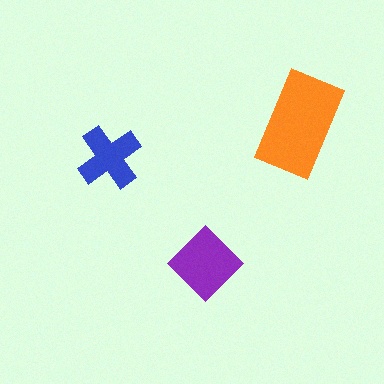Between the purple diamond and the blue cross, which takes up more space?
The purple diamond.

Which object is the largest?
The orange rectangle.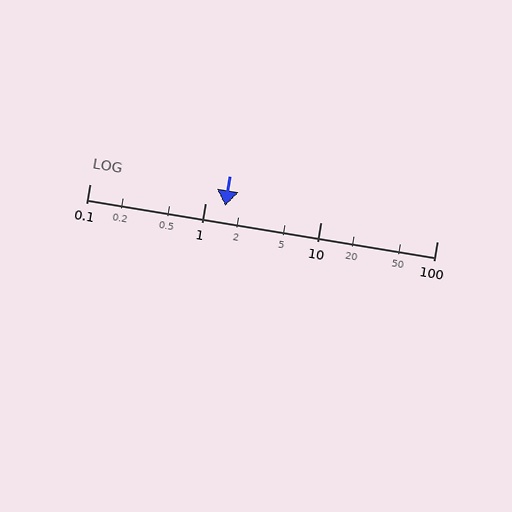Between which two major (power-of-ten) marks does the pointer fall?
The pointer is between 1 and 10.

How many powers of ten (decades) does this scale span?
The scale spans 3 decades, from 0.1 to 100.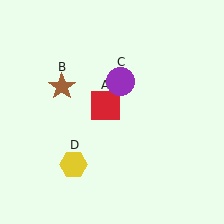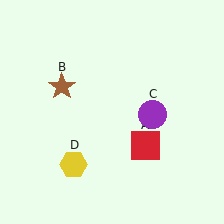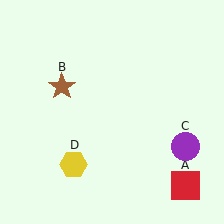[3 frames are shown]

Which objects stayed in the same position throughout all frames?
Brown star (object B) and yellow hexagon (object D) remained stationary.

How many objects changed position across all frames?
2 objects changed position: red square (object A), purple circle (object C).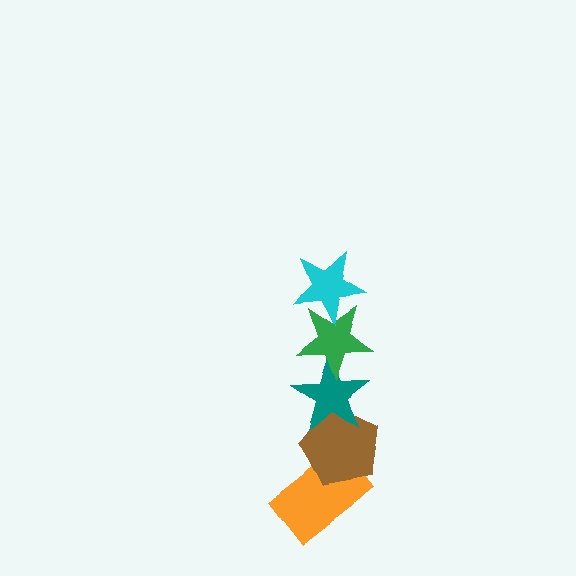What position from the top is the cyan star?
The cyan star is 1st from the top.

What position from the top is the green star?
The green star is 2nd from the top.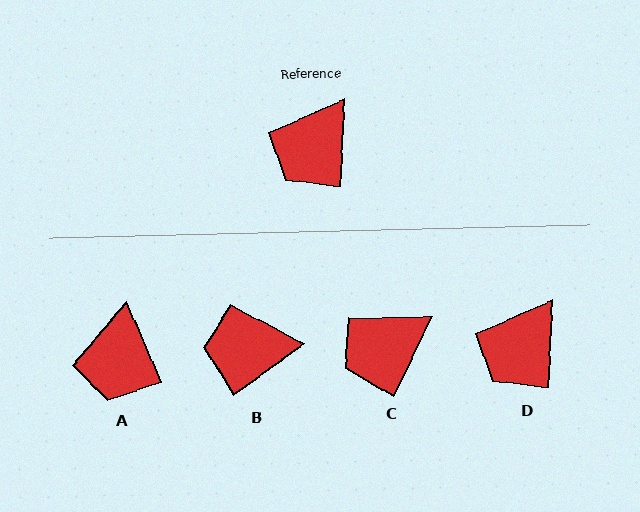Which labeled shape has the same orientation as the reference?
D.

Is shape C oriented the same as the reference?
No, it is off by about 23 degrees.